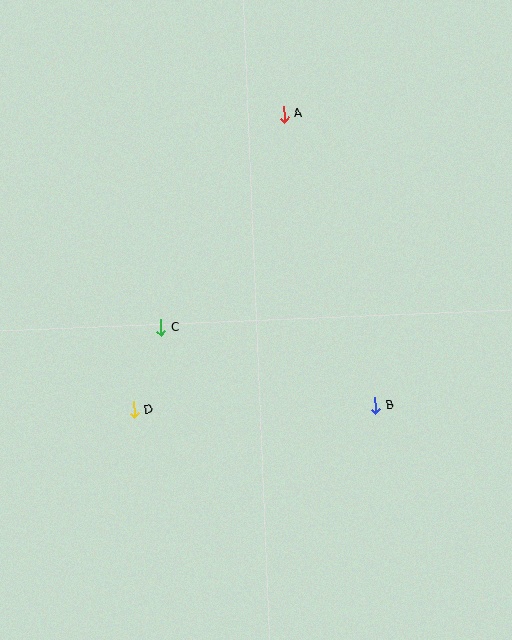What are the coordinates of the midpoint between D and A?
The midpoint between D and A is at (209, 262).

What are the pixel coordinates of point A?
Point A is at (284, 114).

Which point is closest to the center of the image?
Point C at (161, 328) is closest to the center.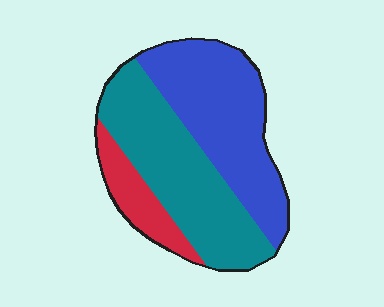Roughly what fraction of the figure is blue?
Blue covers 43% of the figure.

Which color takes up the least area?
Red, at roughly 15%.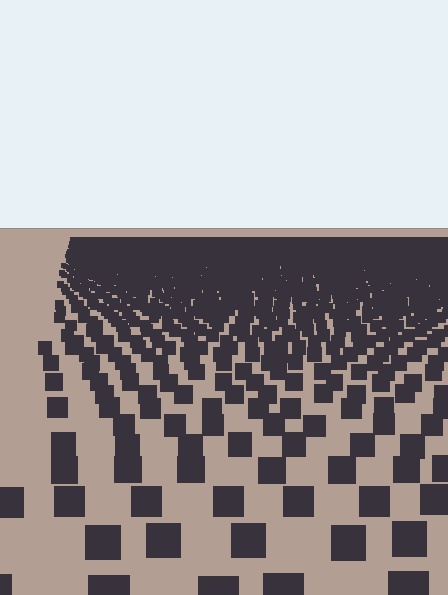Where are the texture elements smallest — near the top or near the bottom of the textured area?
Near the top.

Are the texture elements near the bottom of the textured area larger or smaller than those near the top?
Larger. Near the bottom, elements are closer to the viewer and appear at a bigger on-screen size.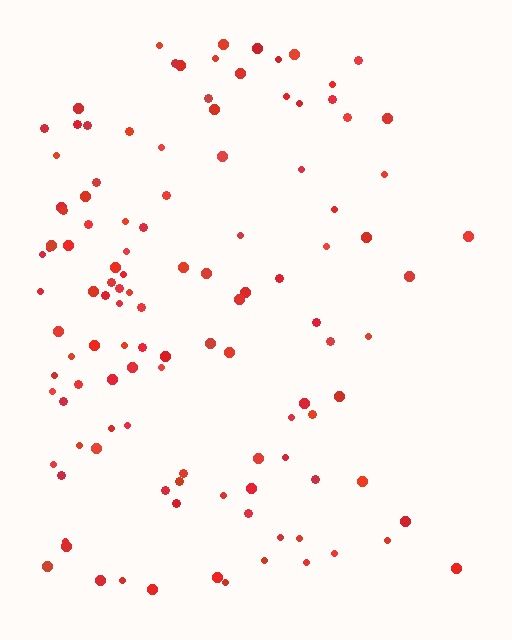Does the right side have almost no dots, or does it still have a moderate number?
Still a moderate number, just noticeably fewer than the left.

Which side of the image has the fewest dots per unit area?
The right.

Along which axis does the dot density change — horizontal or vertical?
Horizontal.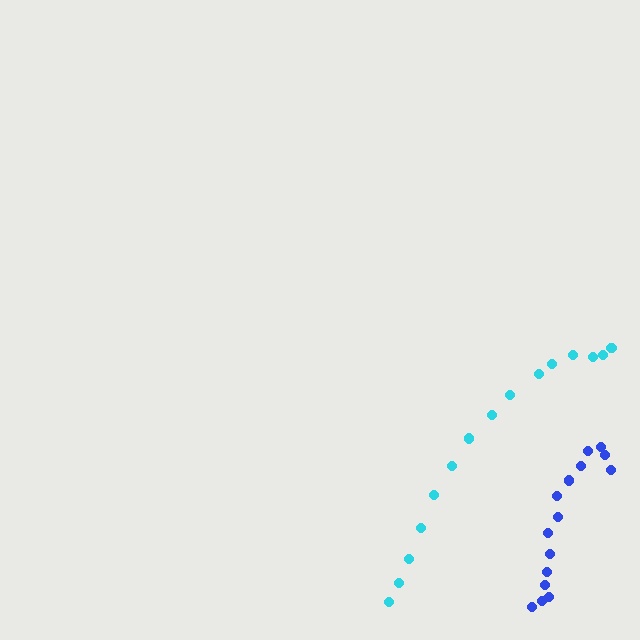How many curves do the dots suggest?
There are 2 distinct paths.